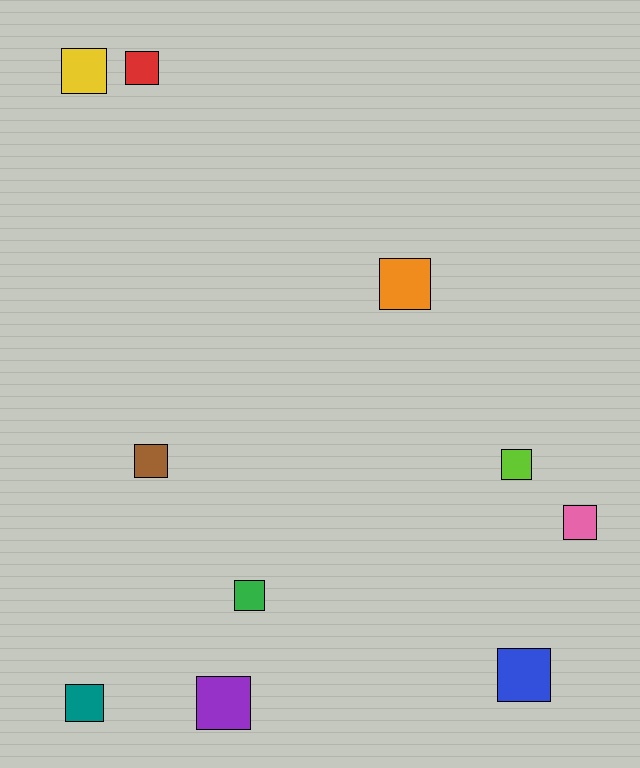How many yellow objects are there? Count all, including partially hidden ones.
There is 1 yellow object.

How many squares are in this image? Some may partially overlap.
There are 10 squares.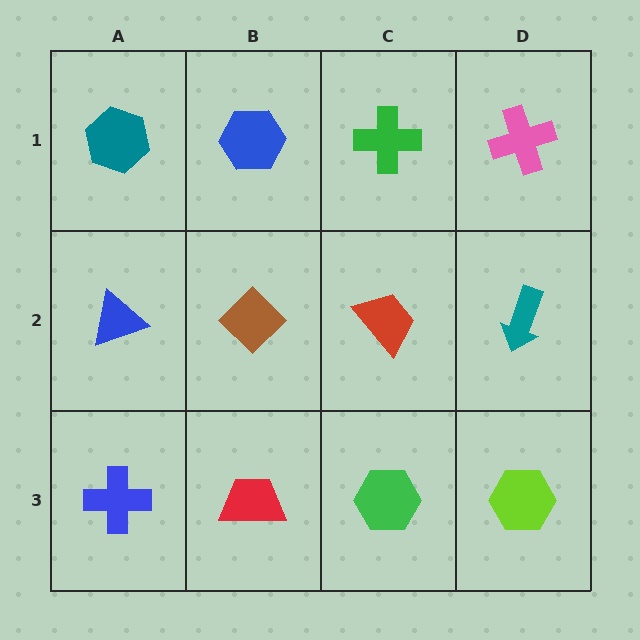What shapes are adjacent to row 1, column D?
A teal arrow (row 2, column D), a green cross (row 1, column C).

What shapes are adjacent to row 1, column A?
A blue triangle (row 2, column A), a blue hexagon (row 1, column B).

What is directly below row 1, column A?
A blue triangle.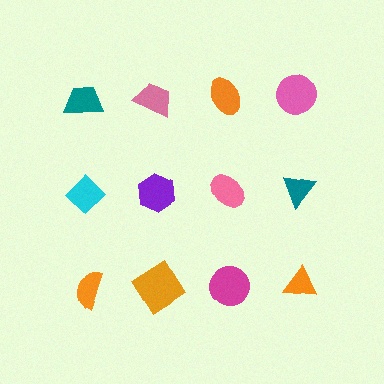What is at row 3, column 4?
An orange triangle.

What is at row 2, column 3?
A pink ellipse.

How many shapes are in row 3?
4 shapes.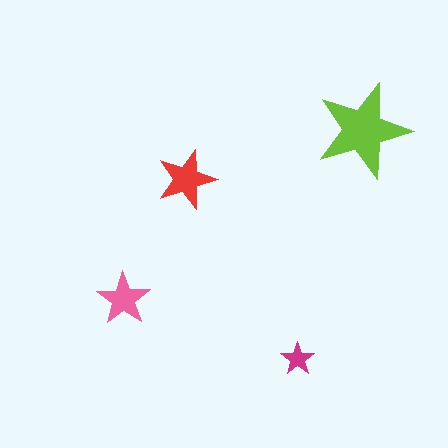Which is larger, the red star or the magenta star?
The red one.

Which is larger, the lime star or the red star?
The lime one.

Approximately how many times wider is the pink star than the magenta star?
About 1.5 times wider.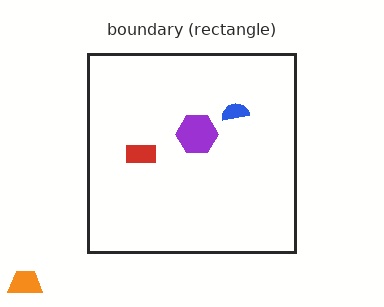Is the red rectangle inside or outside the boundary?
Inside.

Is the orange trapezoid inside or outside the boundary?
Outside.